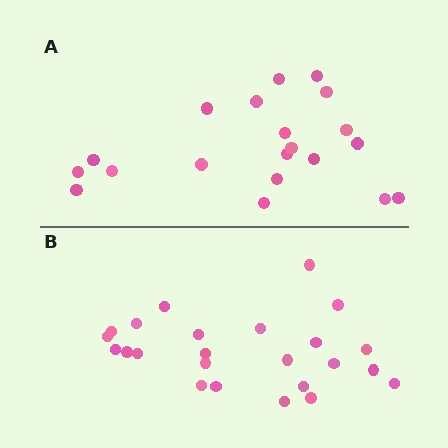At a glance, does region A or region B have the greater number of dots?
Region B (the bottom region) has more dots.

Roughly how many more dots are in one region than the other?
Region B has about 4 more dots than region A.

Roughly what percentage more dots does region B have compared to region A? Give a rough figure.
About 20% more.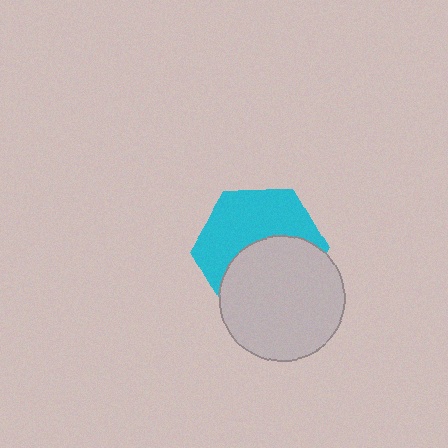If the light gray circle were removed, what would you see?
You would see the complete cyan hexagon.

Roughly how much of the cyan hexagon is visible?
About half of it is visible (roughly 52%).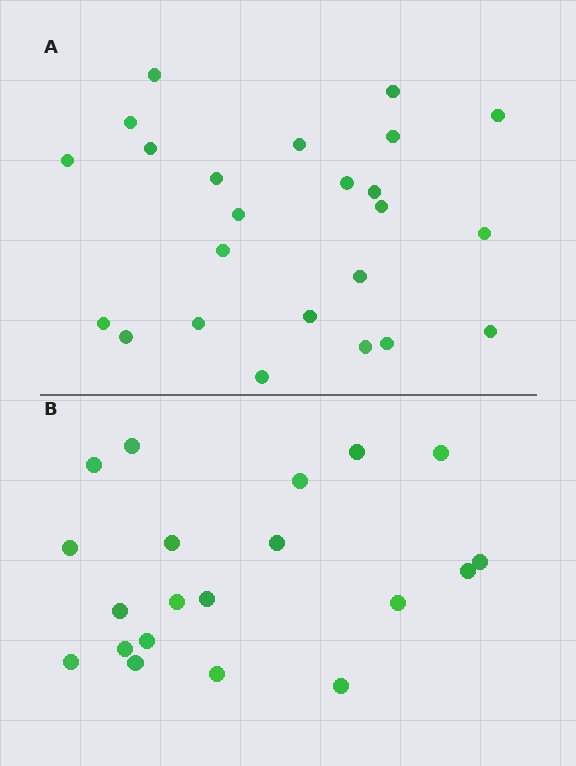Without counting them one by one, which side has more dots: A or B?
Region A (the top region) has more dots.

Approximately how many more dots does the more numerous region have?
Region A has about 4 more dots than region B.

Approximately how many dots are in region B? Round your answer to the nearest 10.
About 20 dots.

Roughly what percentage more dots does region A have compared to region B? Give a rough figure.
About 20% more.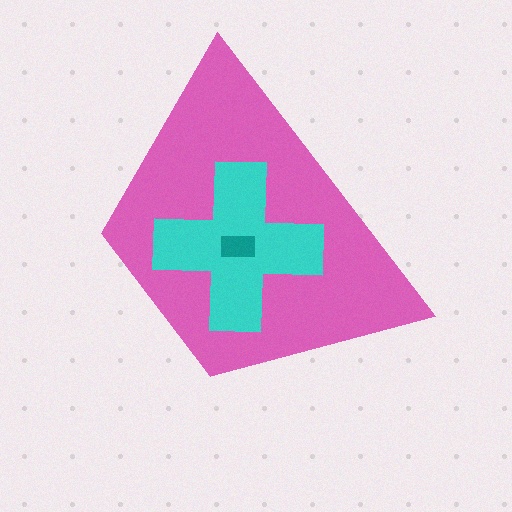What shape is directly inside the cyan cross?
The teal rectangle.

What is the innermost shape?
The teal rectangle.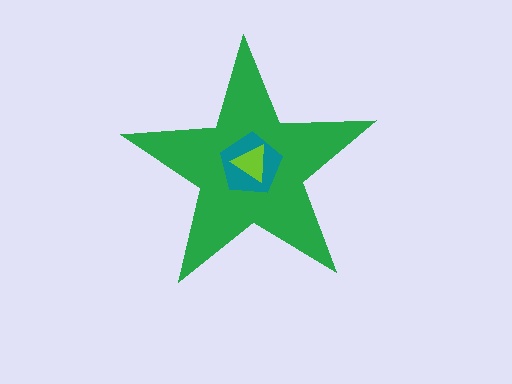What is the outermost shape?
The green star.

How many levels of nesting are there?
3.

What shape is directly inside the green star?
The teal pentagon.